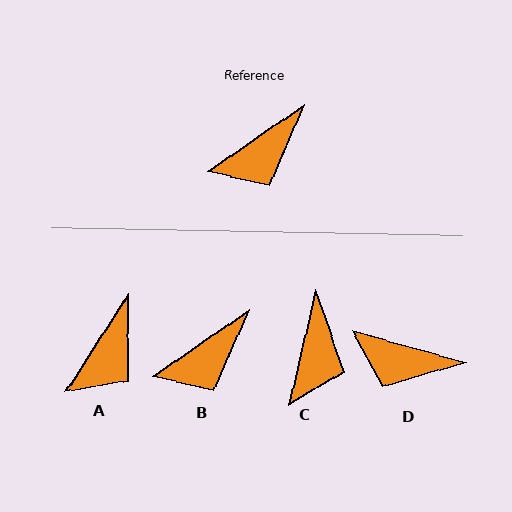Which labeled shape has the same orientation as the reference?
B.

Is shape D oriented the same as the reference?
No, it is off by about 50 degrees.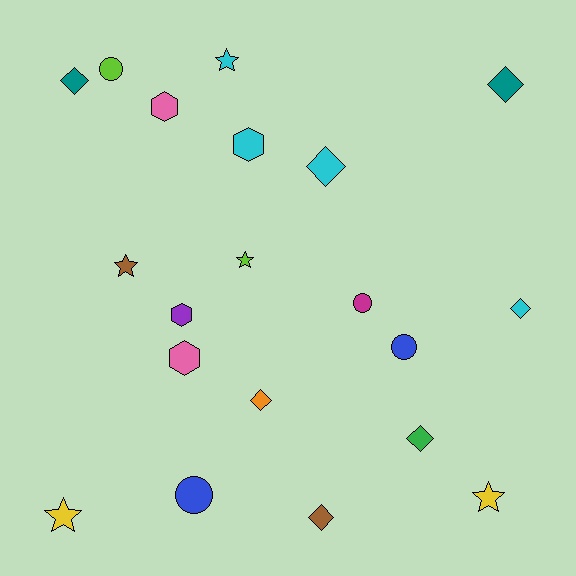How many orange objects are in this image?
There is 1 orange object.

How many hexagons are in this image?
There are 4 hexagons.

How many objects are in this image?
There are 20 objects.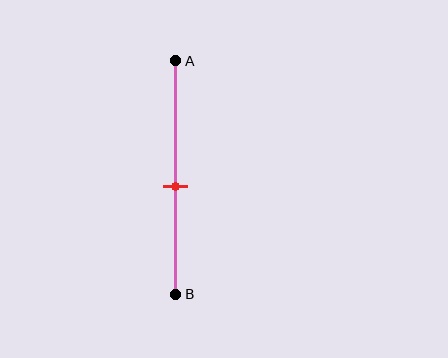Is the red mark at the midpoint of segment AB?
No, the mark is at about 55% from A, not at the 50% midpoint.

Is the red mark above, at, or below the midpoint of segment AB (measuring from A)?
The red mark is below the midpoint of segment AB.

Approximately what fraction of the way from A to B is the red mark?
The red mark is approximately 55% of the way from A to B.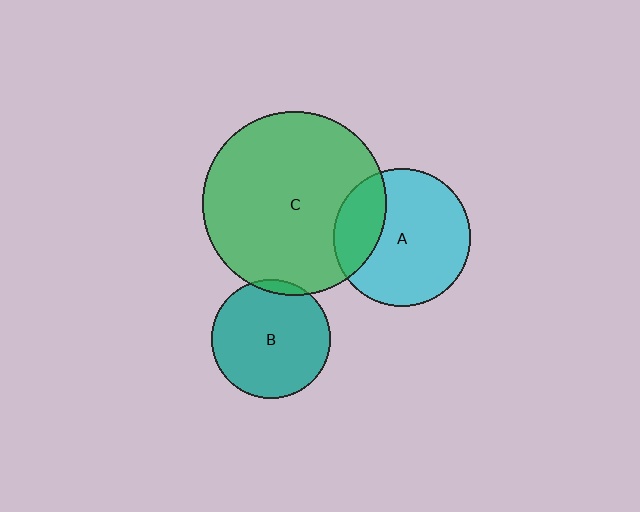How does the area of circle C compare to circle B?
Approximately 2.4 times.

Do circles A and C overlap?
Yes.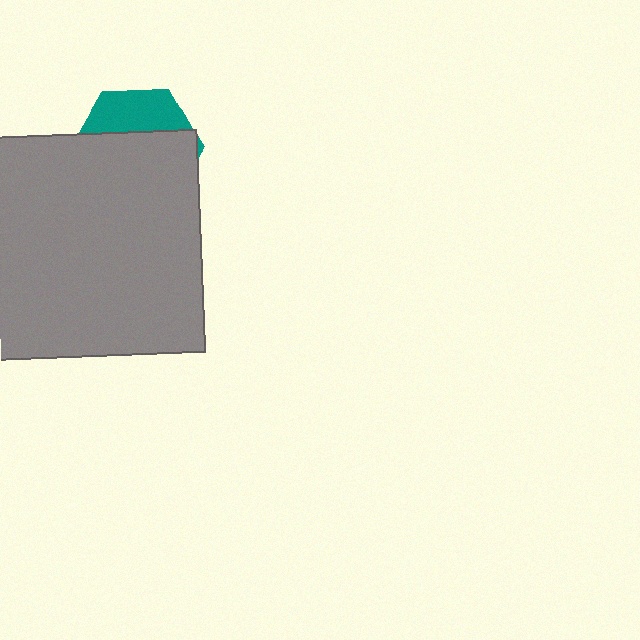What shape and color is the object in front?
The object in front is a gray square.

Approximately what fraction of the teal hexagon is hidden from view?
Roughly 69% of the teal hexagon is hidden behind the gray square.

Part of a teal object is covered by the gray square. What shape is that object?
It is a hexagon.